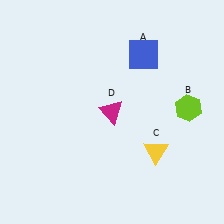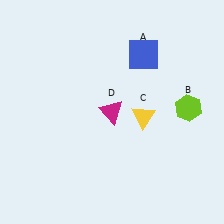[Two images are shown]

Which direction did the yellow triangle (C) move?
The yellow triangle (C) moved up.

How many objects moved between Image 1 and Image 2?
1 object moved between the two images.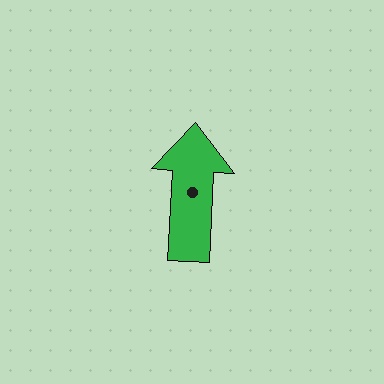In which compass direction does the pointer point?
North.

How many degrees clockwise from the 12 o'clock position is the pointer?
Approximately 3 degrees.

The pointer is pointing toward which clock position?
Roughly 12 o'clock.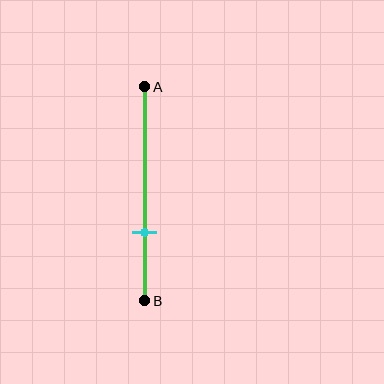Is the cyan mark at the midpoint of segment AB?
No, the mark is at about 70% from A, not at the 50% midpoint.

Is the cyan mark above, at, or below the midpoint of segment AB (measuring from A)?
The cyan mark is below the midpoint of segment AB.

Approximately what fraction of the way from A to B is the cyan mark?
The cyan mark is approximately 70% of the way from A to B.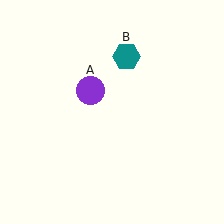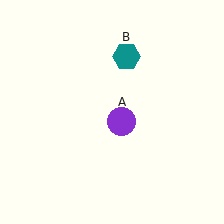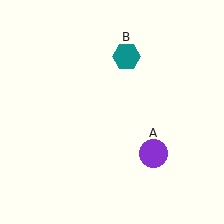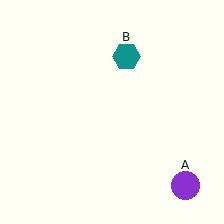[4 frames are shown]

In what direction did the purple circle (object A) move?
The purple circle (object A) moved down and to the right.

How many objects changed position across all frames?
1 object changed position: purple circle (object A).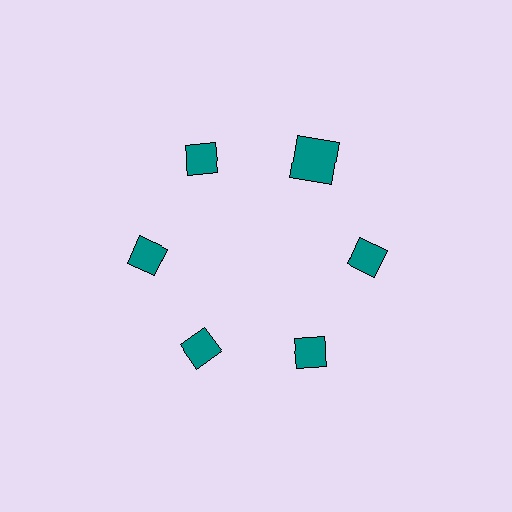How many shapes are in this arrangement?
There are 6 shapes arranged in a ring pattern.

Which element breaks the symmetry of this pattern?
The teal square at roughly the 1 o'clock position breaks the symmetry. All other shapes are teal diamonds.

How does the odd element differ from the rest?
It has a different shape: square instead of diamond.